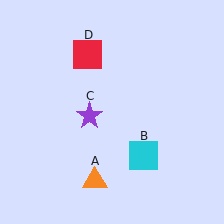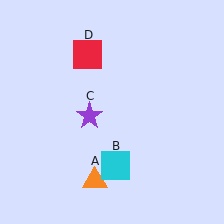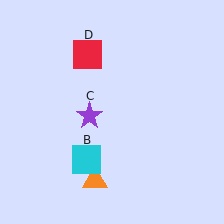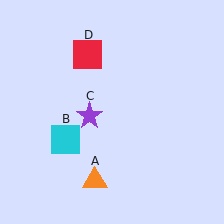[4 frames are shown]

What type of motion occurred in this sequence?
The cyan square (object B) rotated clockwise around the center of the scene.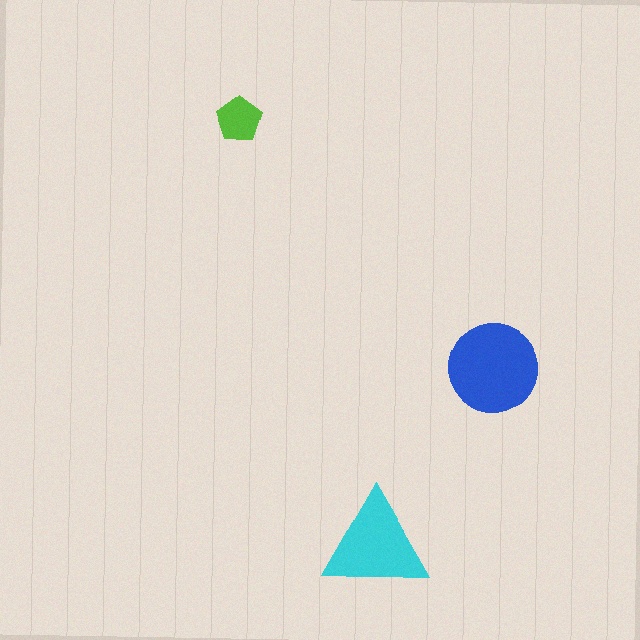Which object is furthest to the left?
The lime pentagon is leftmost.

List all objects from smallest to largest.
The lime pentagon, the cyan triangle, the blue circle.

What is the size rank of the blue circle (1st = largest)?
1st.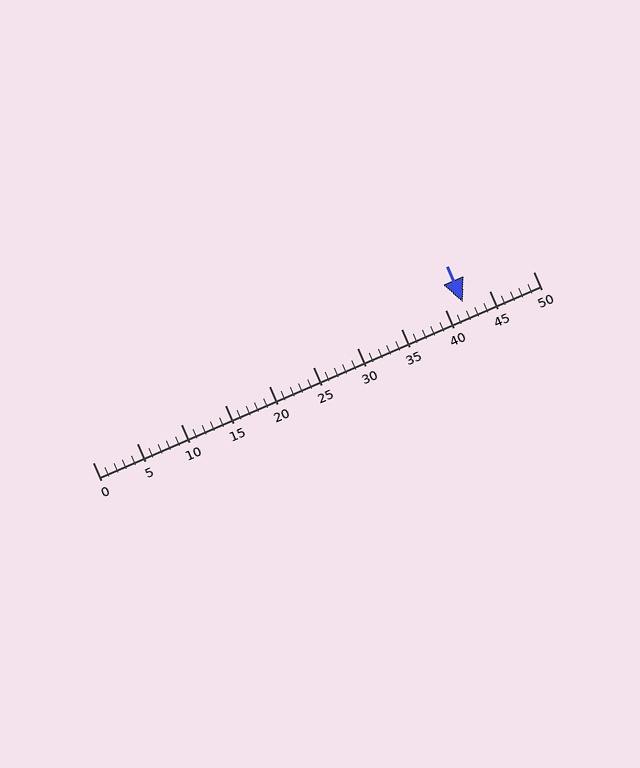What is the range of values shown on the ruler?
The ruler shows values from 0 to 50.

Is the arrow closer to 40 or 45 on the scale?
The arrow is closer to 40.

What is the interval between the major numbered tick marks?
The major tick marks are spaced 5 units apart.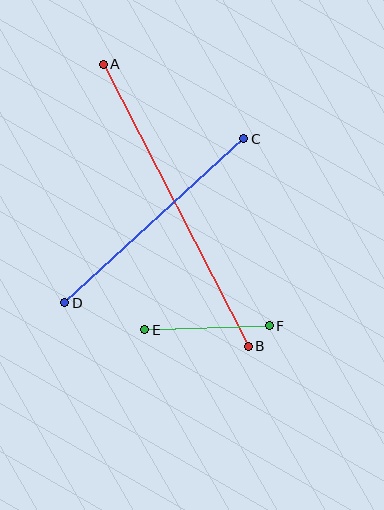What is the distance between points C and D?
The distance is approximately 243 pixels.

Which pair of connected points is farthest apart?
Points A and B are farthest apart.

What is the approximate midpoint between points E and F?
The midpoint is at approximately (207, 328) pixels.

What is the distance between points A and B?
The distance is approximately 317 pixels.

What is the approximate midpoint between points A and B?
The midpoint is at approximately (176, 205) pixels.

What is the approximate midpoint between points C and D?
The midpoint is at approximately (154, 221) pixels.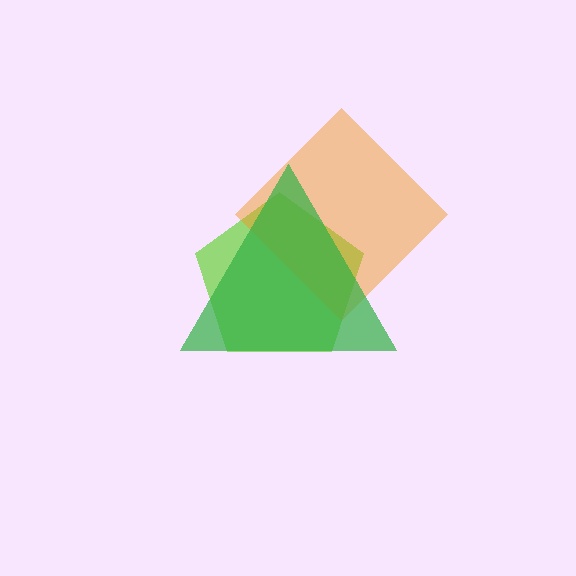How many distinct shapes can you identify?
There are 3 distinct shapes: a lime pentagon, an orange diamond, a green triangle.